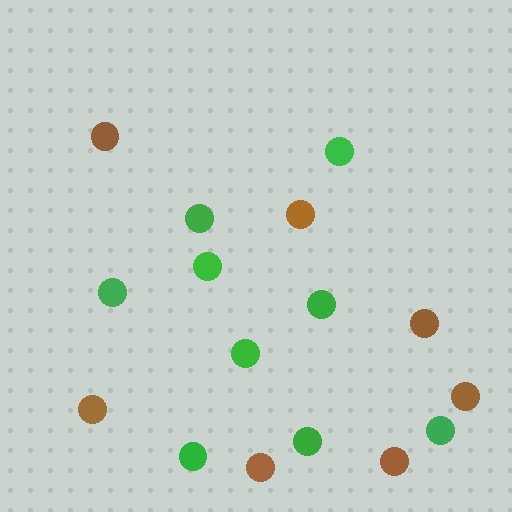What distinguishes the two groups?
There are 2 groups: one group of brown circles (7) and one group of green circles (9).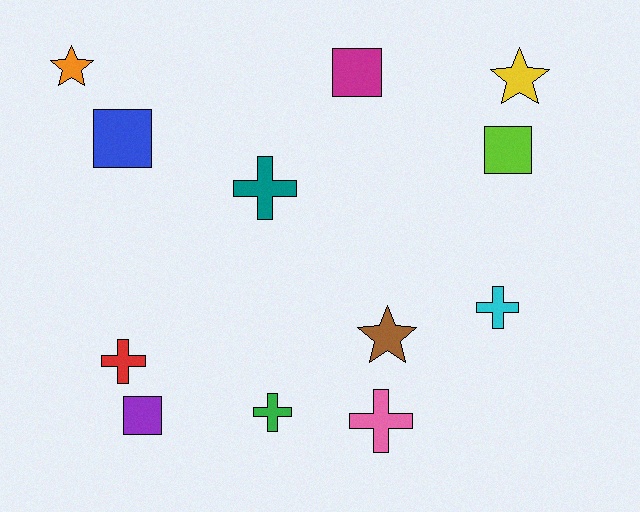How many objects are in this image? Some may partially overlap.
There are 12 objects.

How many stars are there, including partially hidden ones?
There are 3 stars.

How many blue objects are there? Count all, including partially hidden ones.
There is 1 blue object.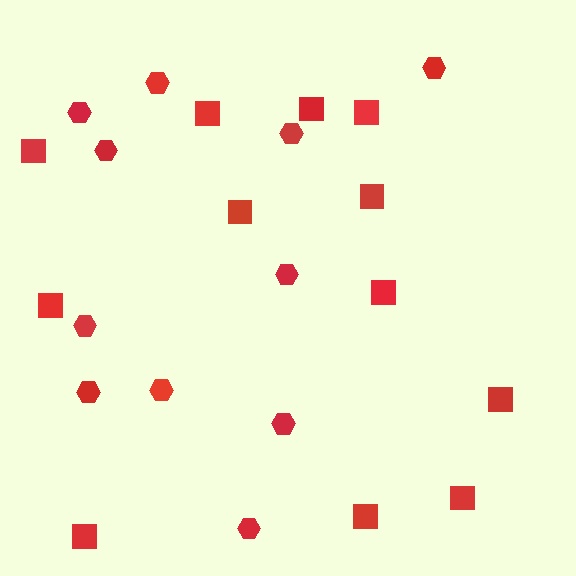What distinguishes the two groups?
There are 2 groups: one group of squares (12) and one group of hexagons (11).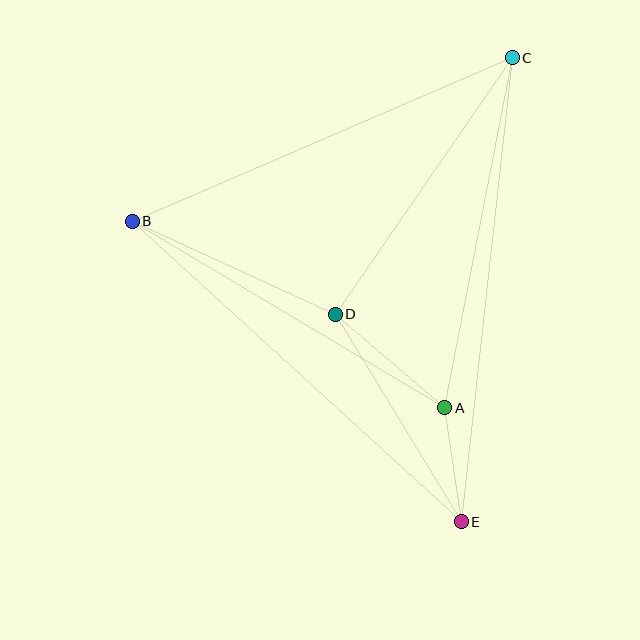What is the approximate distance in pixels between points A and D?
The distance between A and D is approximately 144 pixels.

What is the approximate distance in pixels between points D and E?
The distance between D and E is approximately 243 pixels.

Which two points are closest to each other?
Points A and E are closest to each other.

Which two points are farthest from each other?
Points C and E are farthest from each other.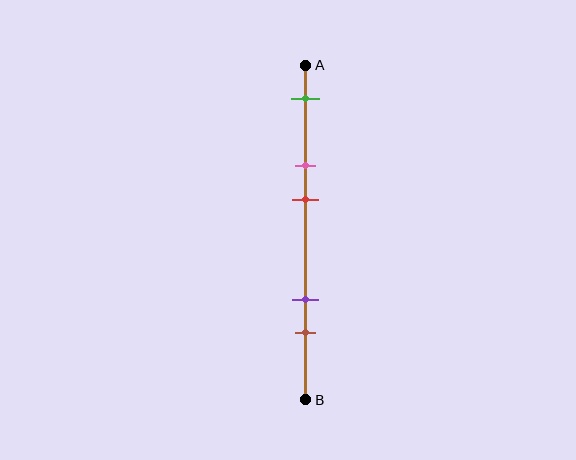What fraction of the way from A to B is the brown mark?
The brown mark is approximately 80% (0.8) of the way from A to B.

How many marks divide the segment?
There are 5 marks dividing the segment.